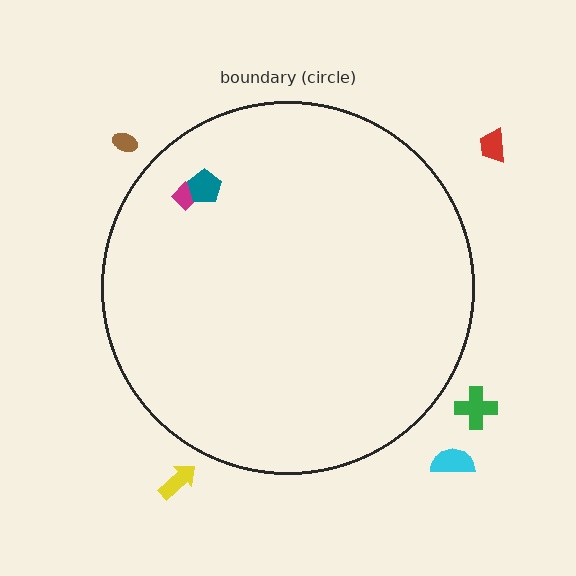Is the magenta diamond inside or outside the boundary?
Inside.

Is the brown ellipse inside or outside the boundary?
Outside.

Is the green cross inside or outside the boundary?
Outside.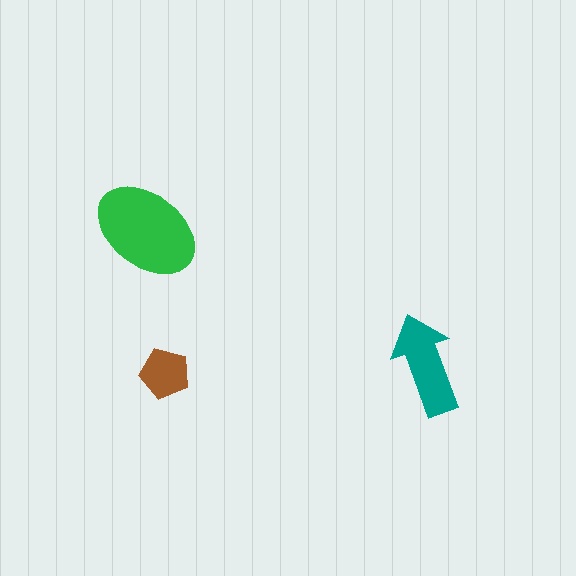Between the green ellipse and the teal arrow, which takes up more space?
The green ellipse.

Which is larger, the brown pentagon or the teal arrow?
The teal arrow.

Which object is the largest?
The green ellipse.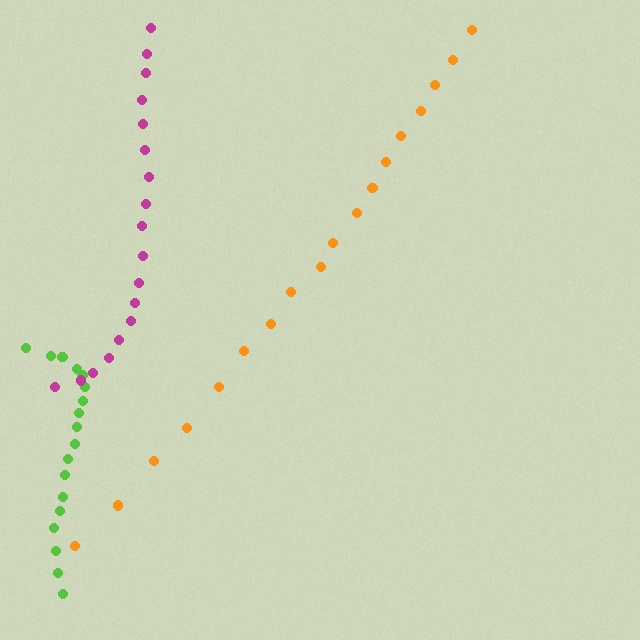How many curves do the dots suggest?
There are 3 distinct paths.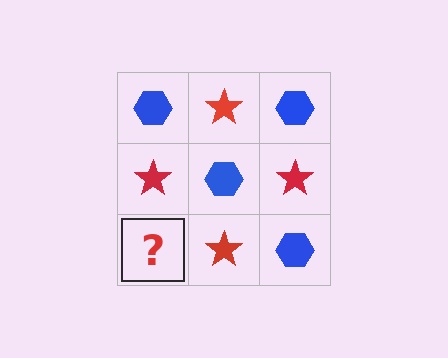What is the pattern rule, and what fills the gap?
The rule is that it alternates blue hexagon and red star in a checkerboard pattern. The gap should be filled with a blue hexagon.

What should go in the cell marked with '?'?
The missing cell should contain a blue hexagon.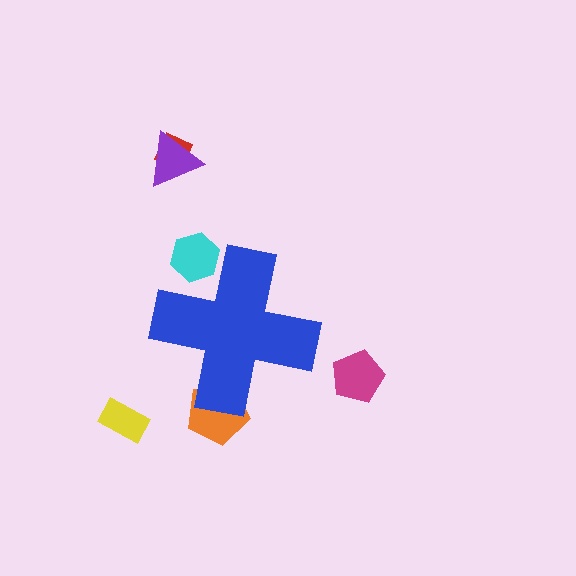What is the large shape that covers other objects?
A blue cross.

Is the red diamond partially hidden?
No, the red diamond is fully visible.